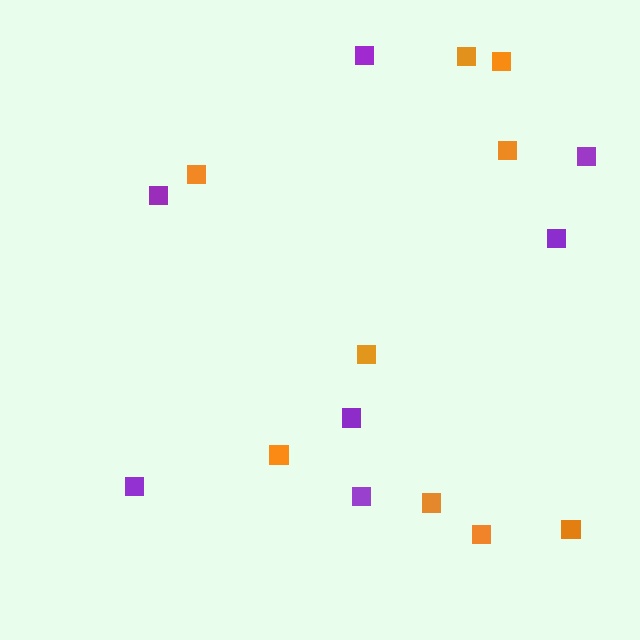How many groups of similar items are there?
There are 2 groups: one group of purple squares (7) and one group of orange squares (9).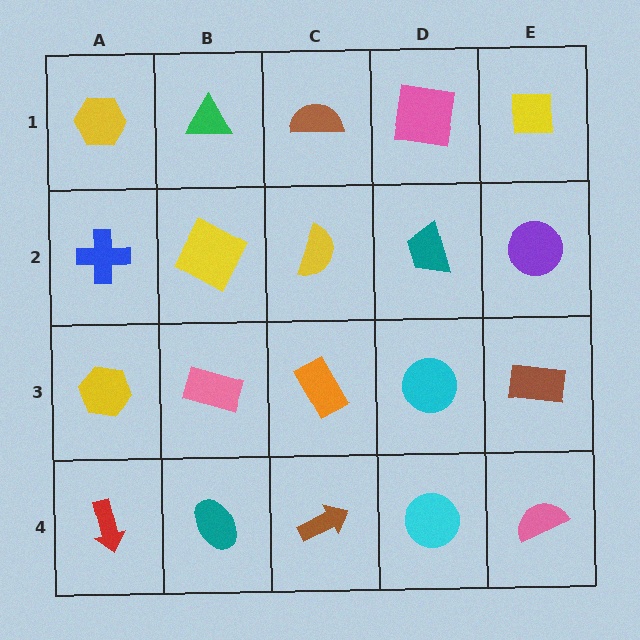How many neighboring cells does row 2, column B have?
4.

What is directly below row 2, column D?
A cyan circle.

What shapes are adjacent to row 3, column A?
A blue cross (row 2, column A), a red arrow (row 4, column A), a pink rectangle (row 3, column B).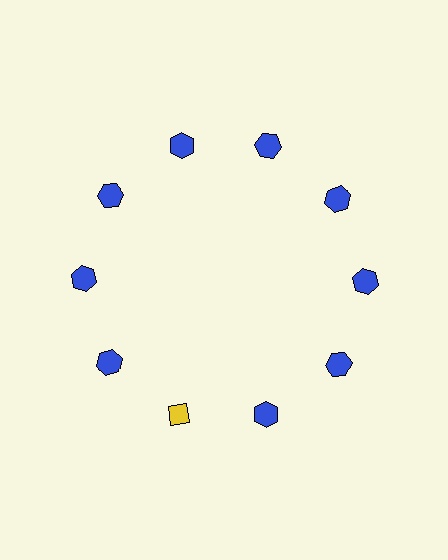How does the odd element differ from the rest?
It differs in both color (yellow instead of blue) and shape (diamond instead of hexagon).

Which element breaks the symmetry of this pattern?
The yellow diamond at roughly the 7 o'clock position breaks the symmetry. All other shapes are blue hexagons.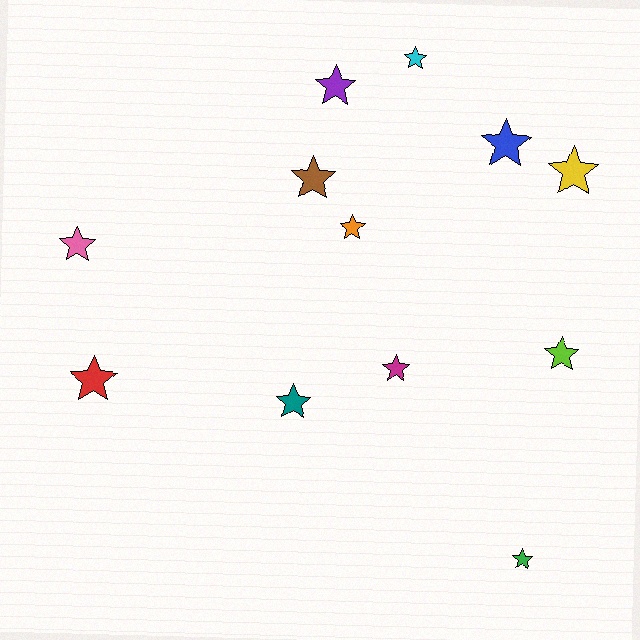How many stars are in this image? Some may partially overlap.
There are 12 stars.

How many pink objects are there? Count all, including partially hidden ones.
There is 1 pink object.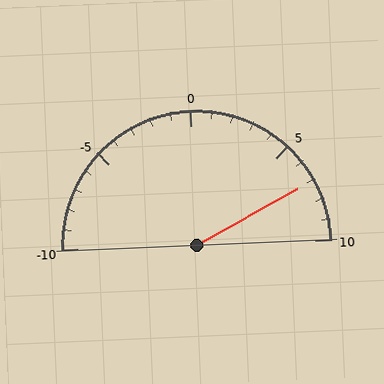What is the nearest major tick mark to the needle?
The nearest major tick mark is 5.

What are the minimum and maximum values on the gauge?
The gauge ranges from -10 to 10.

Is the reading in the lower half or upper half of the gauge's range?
The reading is in the upper half of the range (-10 to 10).